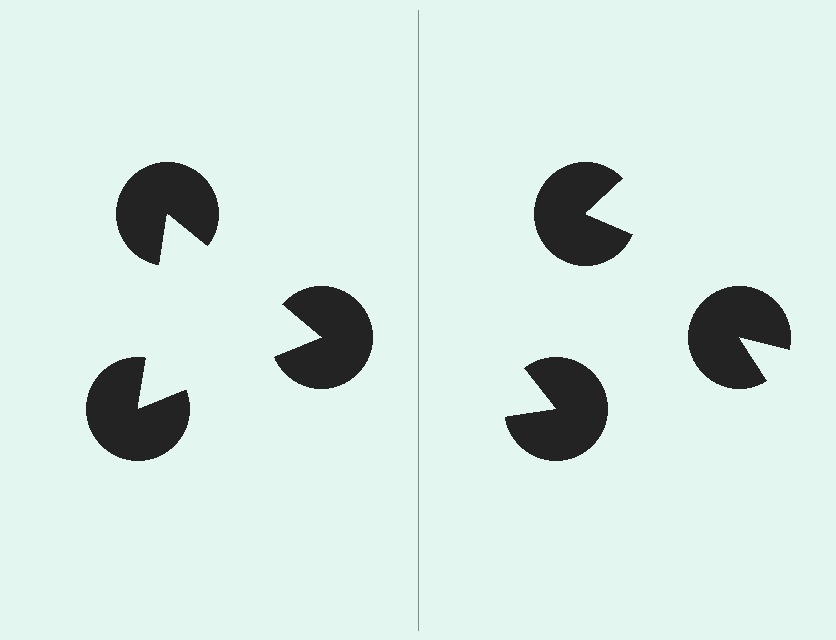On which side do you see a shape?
An illusory triangle appears on the left side. On the right side the wedge cuts are rotated, so no coherent shape forms.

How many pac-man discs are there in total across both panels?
6 — 3 on each side.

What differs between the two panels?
The pac-man discs are positioned identically on both sides; only the wedge orientations differ. On the left they align to a triangle; on the right they are misaligned.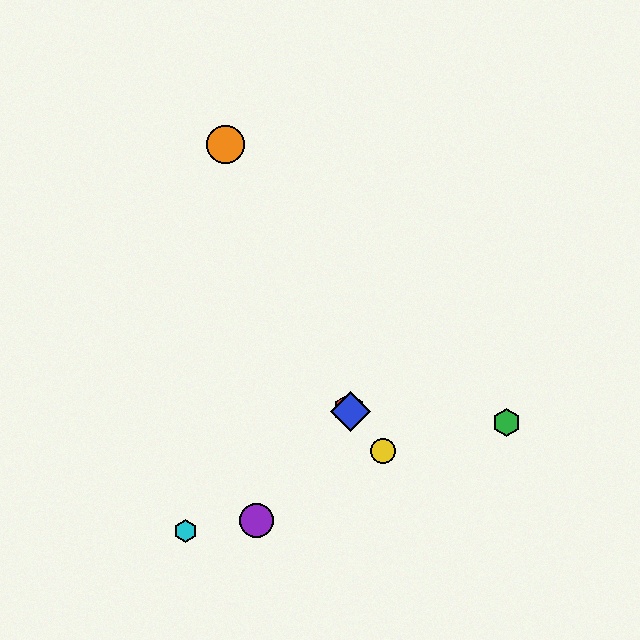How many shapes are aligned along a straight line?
3 shapes (the red hexagon, the blue diamond, the yellow circle) are aligned along a straight line.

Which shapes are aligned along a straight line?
The red hexagon, the blue diamond, the yellow circle are aligned along a straight line.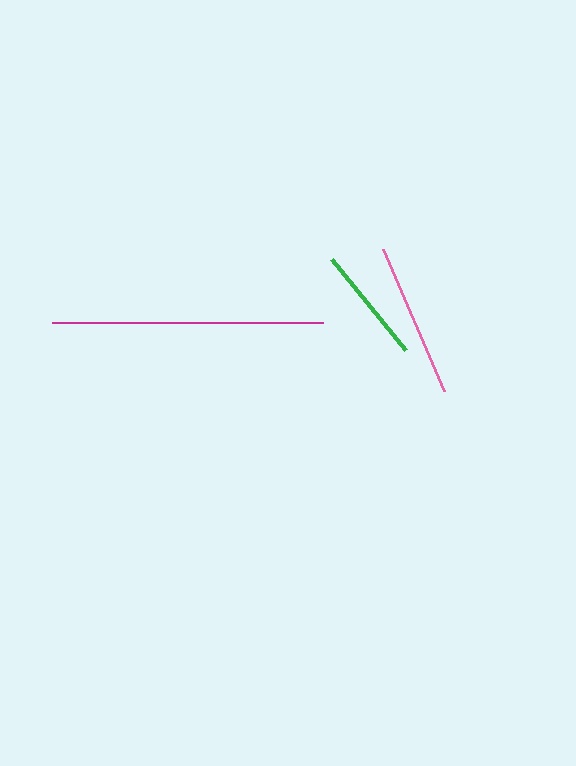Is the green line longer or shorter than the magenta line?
The magenta line is longer than the green line.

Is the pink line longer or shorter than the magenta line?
The magenta line is longer than the pink line.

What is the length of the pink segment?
The pink segment is approximately 155 pixels long.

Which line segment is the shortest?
The green line is the shortest at approximately 117 pixels.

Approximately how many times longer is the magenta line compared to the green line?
The magenta line is approximately 2.3 times the length of the green line.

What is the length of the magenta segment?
The magenta segment is approximately 271 pixels long.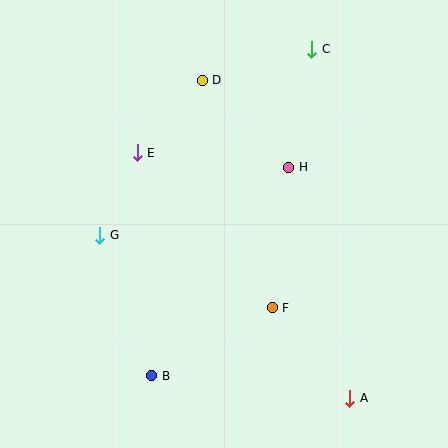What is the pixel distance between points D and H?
The distance between D and H is 123 pixels.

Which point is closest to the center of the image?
Point H at (289, 167) is closest to the center.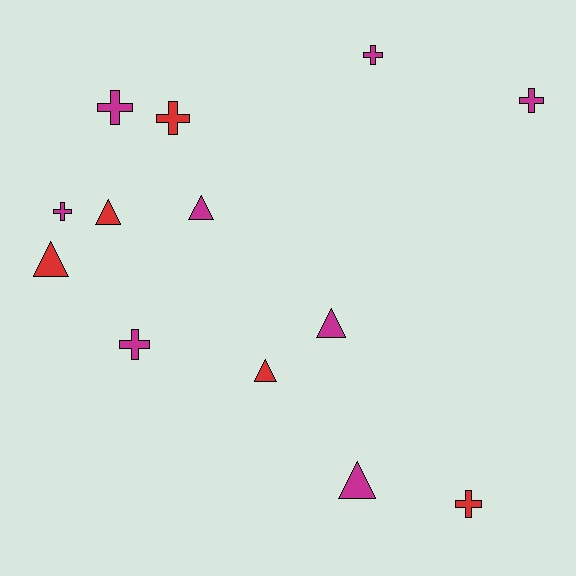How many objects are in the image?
There are 13 objects.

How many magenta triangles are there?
There are 3 magenta triangles.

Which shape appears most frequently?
Cross, with 7 objects.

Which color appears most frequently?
Magenta, with 8 objects.